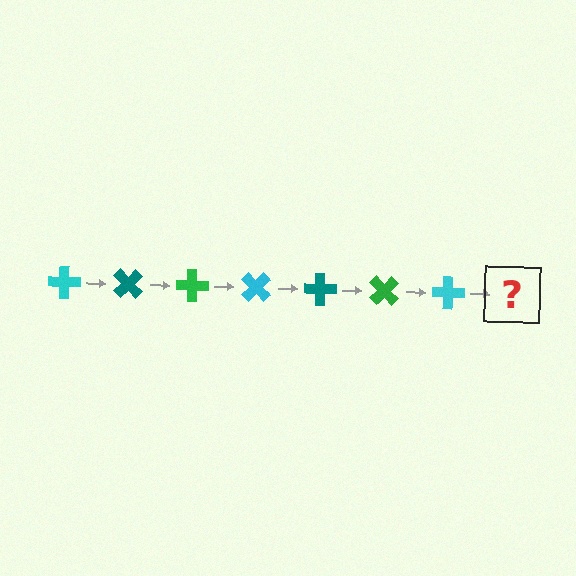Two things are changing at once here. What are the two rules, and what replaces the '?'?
The two rules are that it rotates 45 degrees each step and the color cycles through cyan, teal, and green. The '?' should be a teal cross, rotated 315 degrees from the start.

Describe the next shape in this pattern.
It should be a teal cross, rotated 315 degrees from the start.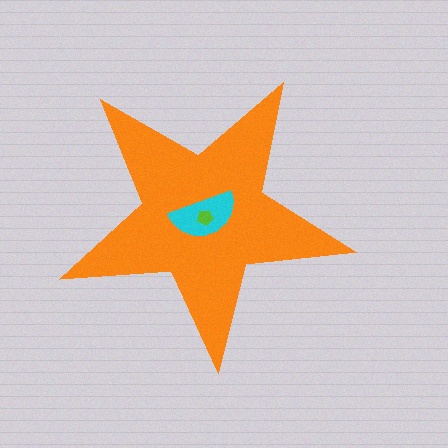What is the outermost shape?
The orange star.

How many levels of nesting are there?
3.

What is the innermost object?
The lime pentagon.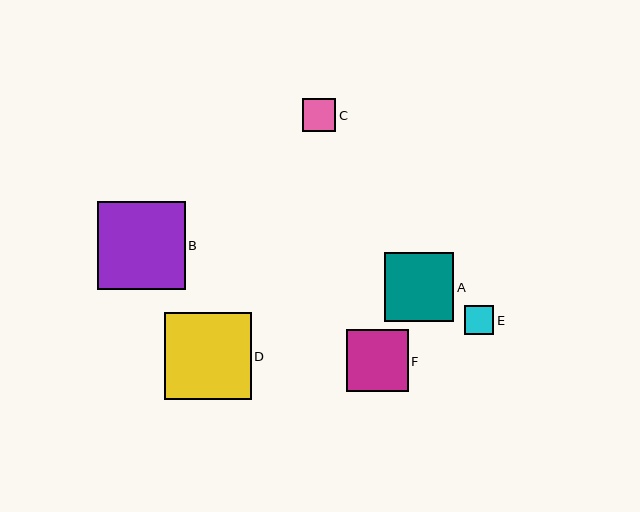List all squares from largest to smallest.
From largest to smallest: B, D, A, F, C, E.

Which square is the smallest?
Square E is the smallest with a size of approximately 29 pixels.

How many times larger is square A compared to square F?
Square A is approximately 1.1 times the size of square F.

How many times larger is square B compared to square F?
Square B is approximately 1.4 times the size of square F.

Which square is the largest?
Square B is the largest with a size of approximately 88 pixels.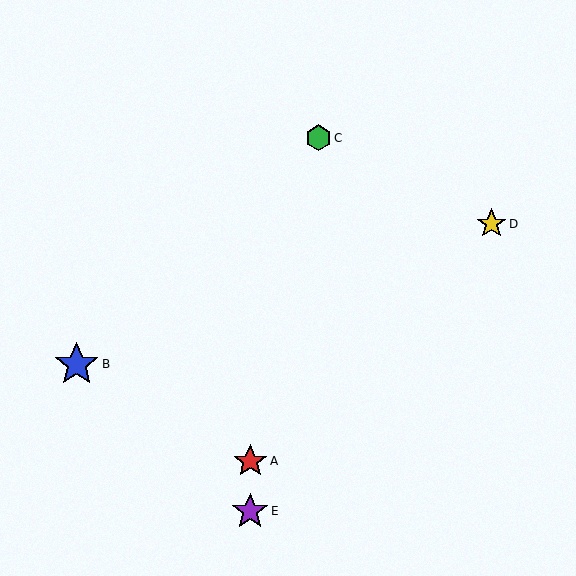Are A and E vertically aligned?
Yes, both are at x≈250.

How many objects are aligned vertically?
2 objects (A, E) are aligned vertically.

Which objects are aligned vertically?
Objects A, E are aligned vertically.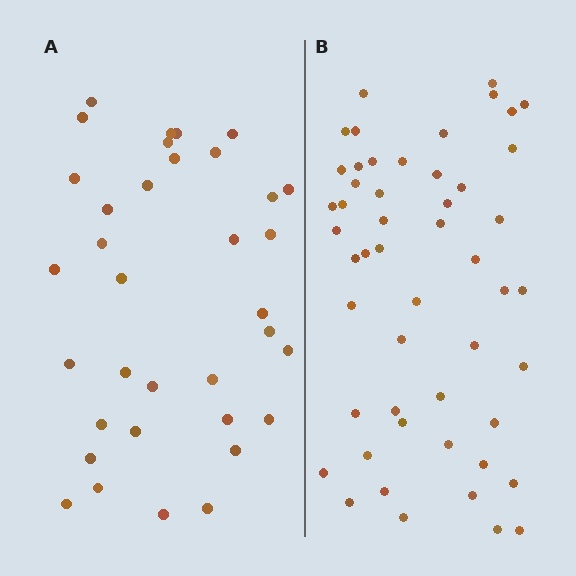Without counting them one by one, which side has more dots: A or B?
Region B (the right region) has more dots.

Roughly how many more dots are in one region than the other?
Region B has approximately 15 more dots than region A.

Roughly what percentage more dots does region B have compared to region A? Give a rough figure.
About 45% more.